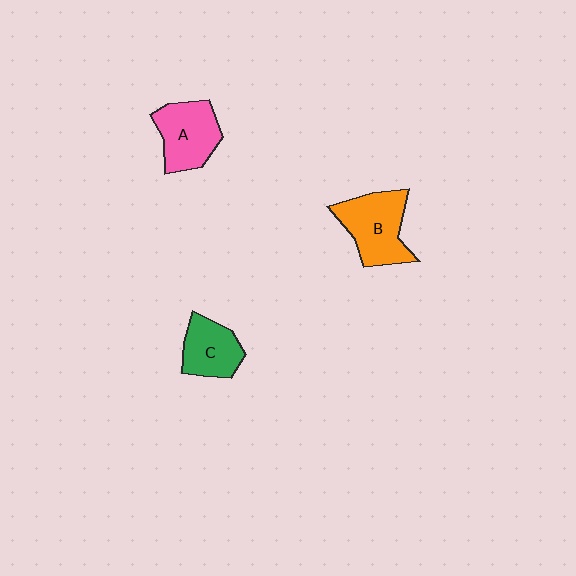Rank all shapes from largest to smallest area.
From largest to smallest: B (orange), A (pink), C (green).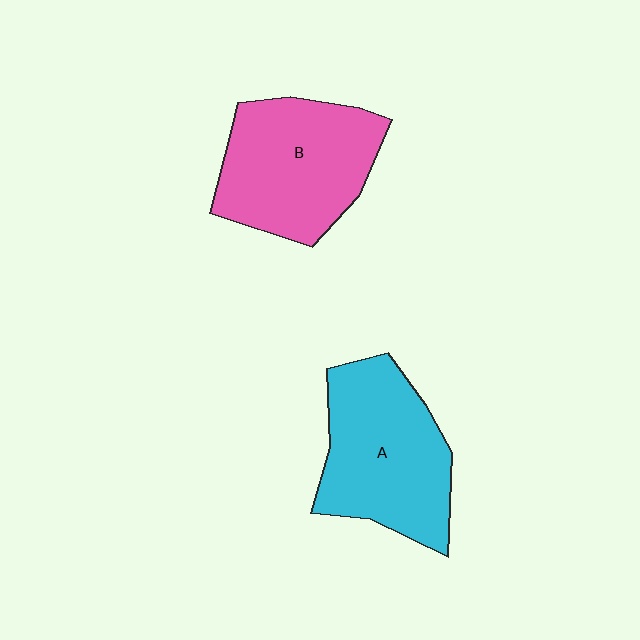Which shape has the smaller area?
Shape B (pink).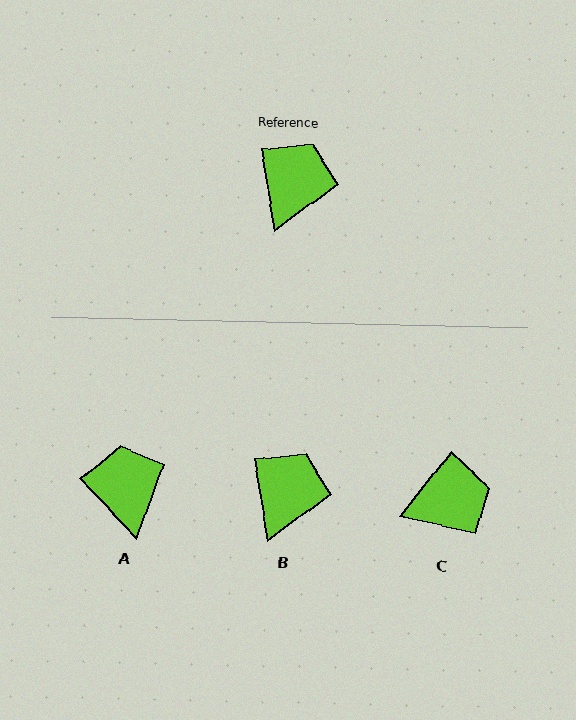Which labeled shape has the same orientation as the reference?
B.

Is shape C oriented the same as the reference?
No, it is off by about 48 degrees.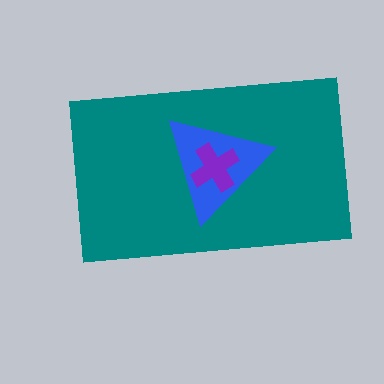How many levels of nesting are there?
3.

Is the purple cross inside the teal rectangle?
Yes.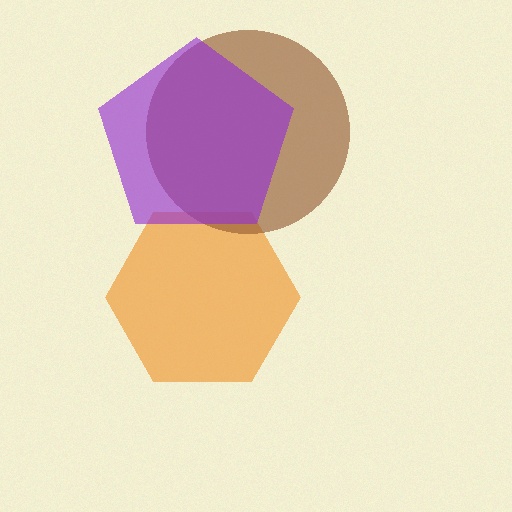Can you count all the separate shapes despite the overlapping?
Yes, there are 3 separate shapes.